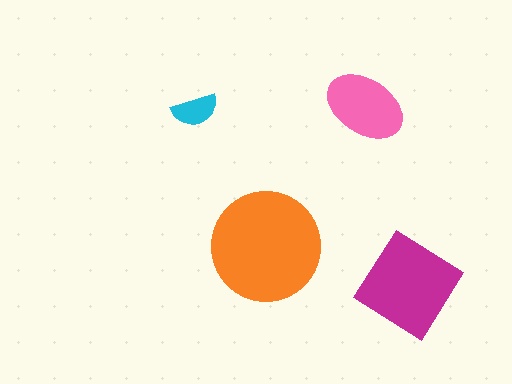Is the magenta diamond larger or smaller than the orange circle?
Smaller.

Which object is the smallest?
The cyan semicircle.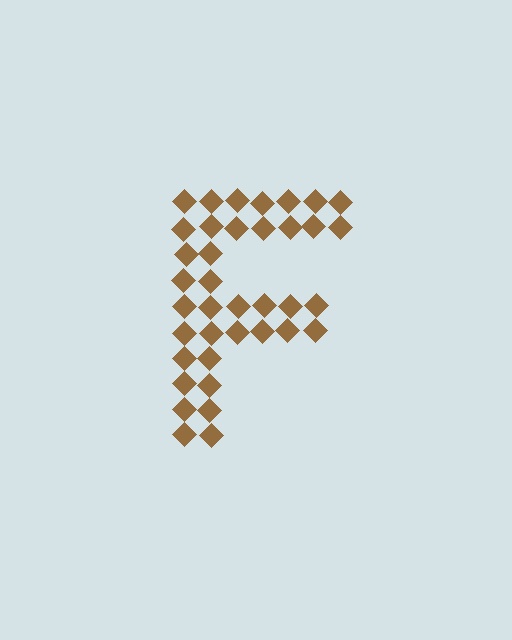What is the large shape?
The large shape is the letter F.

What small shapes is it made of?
It is made of small diamonds.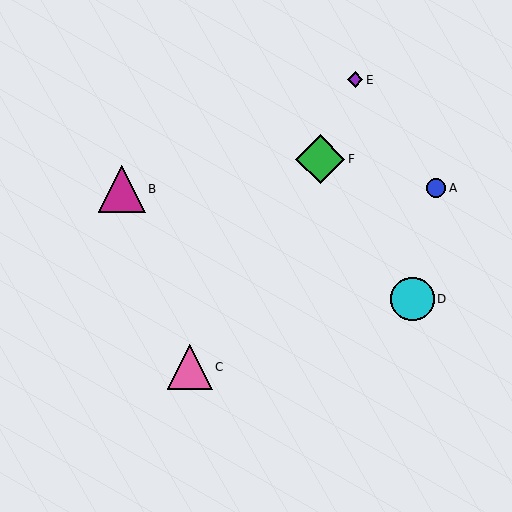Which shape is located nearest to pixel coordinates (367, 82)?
The purple diamond (labeled E) at (355, 80) is nearest to that location.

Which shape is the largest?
The green diamond (labeled F) is the largest.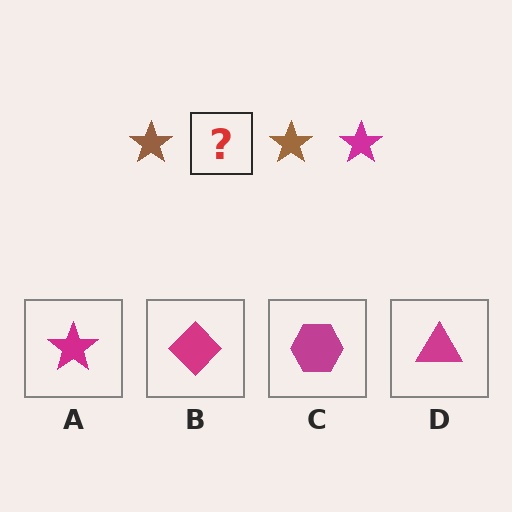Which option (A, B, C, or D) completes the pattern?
A.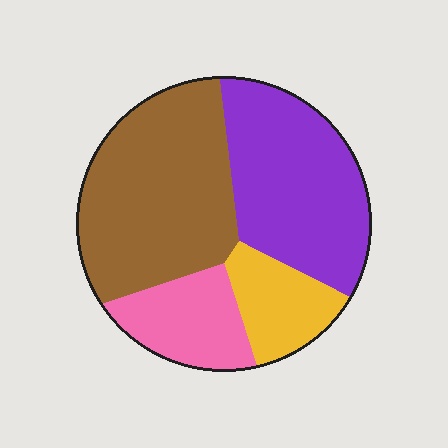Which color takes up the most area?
Brown, at roughly 40%.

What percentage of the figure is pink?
Pink takes up about one sixth (1/6) of the figure.